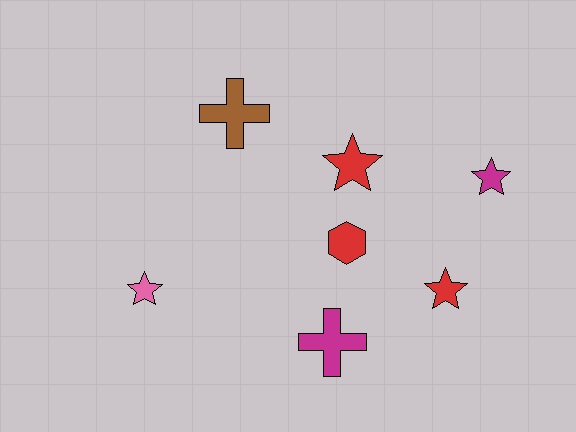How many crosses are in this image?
There are 2 crosses.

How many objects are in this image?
There are 7 objects.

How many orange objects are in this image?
There are no orange objects.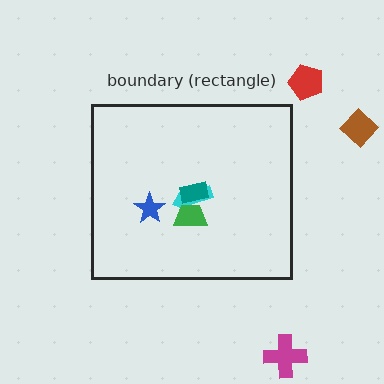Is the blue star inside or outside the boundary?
Inside.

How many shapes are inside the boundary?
4 inside, 3 outside.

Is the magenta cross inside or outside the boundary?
Outside.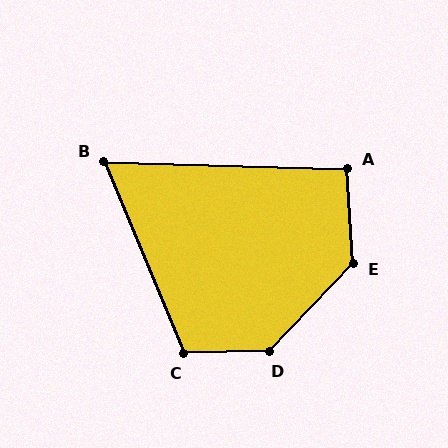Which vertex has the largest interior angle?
D, at approximately 135 degrees.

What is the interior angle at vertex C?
Approximately 111 degrees (obtuse).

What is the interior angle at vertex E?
Approximately 133 degrees (obtuse).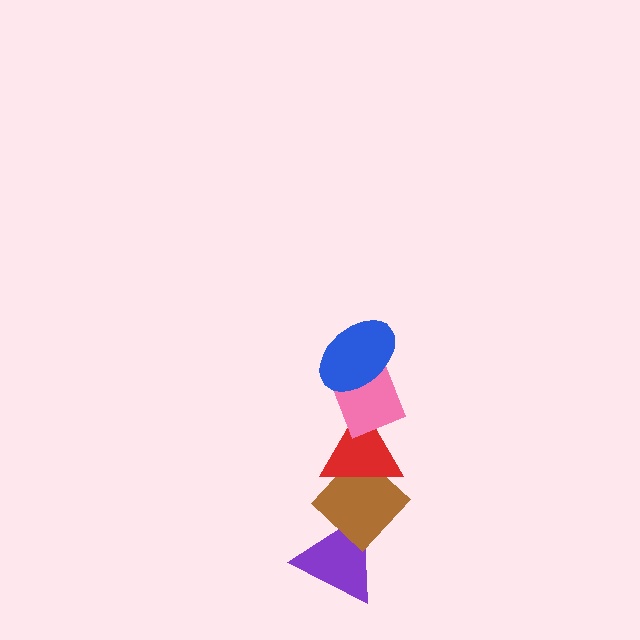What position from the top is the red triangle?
The red triangle is 3rd from the top.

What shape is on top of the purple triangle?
The brown diamond is on top of the purple triangle.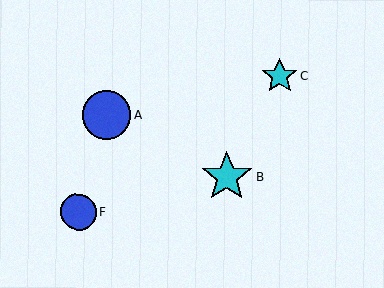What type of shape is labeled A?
Shape A is a blue circle.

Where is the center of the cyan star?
The center of the cyan star is at (280, 77).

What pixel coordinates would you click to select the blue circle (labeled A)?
Click at (107, 114) to select the blue circle A.